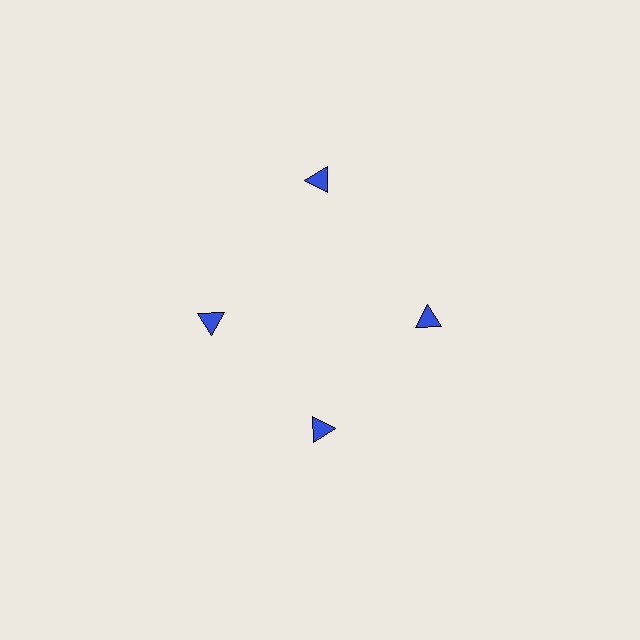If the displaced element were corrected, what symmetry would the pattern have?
It would have 4-fold rotational symmetry — the pattern would map onto itself every 90 degrees.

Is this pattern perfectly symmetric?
No. The 4 blue triangles are arranged in a ring, but one element near the 12 o'clock position is pushed outward from the center, breaking the 4-fold rotational symmetry.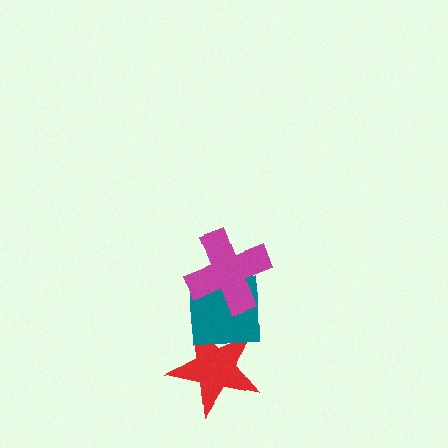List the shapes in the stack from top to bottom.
From top to bottom: the magenta cross, the teal square, the red star.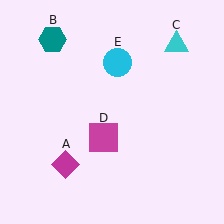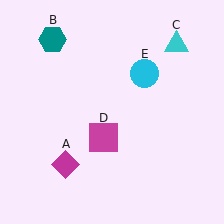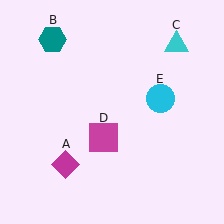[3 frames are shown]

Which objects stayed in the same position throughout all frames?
Magenta diamond (object A) and teal hexagon (object B) and cyan triangle (object C) and magenta square (object D) remained stationary.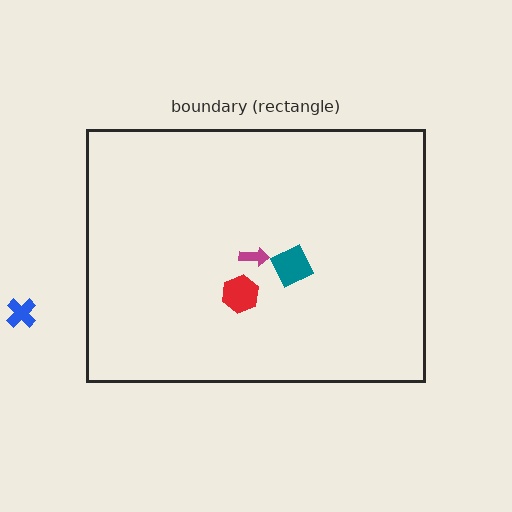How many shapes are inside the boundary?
3 inside, 1 outside.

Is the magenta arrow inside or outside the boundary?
Inside.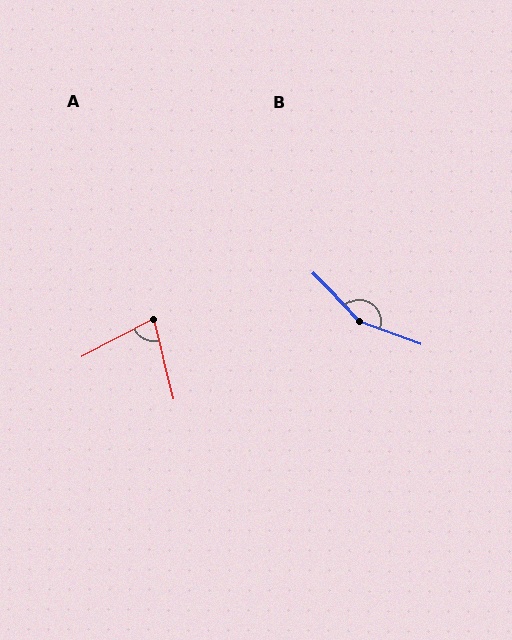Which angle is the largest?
B, at approximately 155 degrees.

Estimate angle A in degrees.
Approximately 76 degrees.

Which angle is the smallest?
A, at approximately 76 degrees.